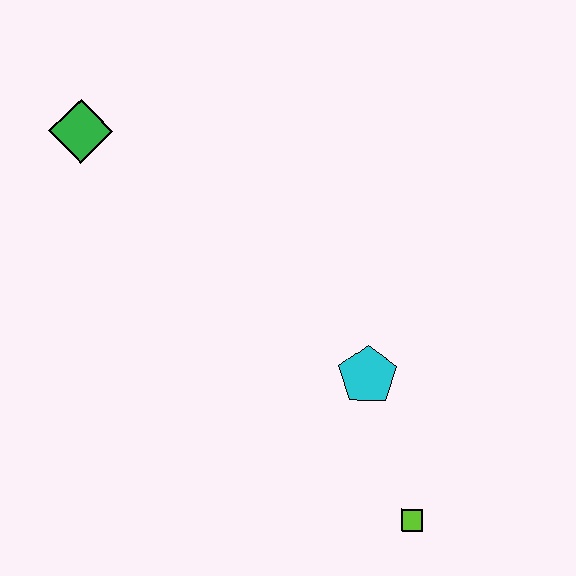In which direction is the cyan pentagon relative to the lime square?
The cyan pentagon is above the lime square.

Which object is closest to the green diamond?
The cyan pentagon is closest to the green diamond.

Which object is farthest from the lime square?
The green diamond is farthest from the lime square.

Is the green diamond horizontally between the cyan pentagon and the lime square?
No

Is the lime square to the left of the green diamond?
No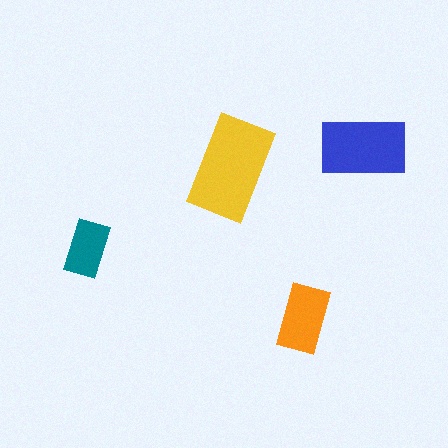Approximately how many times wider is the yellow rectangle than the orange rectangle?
About 1.5 times wider.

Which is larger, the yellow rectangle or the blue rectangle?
The yellow one.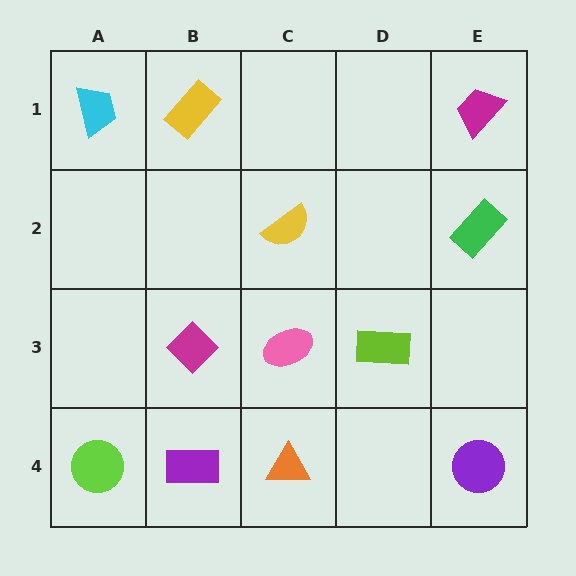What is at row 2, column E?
A green rectangle.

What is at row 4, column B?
A purple rectangle.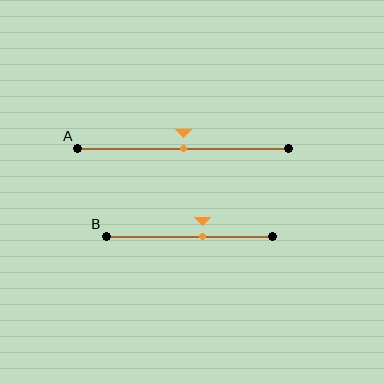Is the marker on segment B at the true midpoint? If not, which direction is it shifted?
No, the marker on segment B is shifted to the right by about 8% of the segment length.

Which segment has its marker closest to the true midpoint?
Segment A has its marker closest to the true midpoint.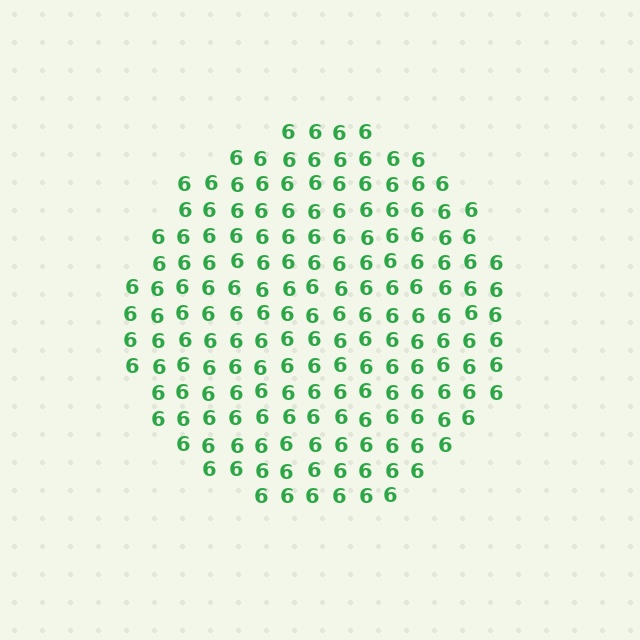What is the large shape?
The large shape is a circle.